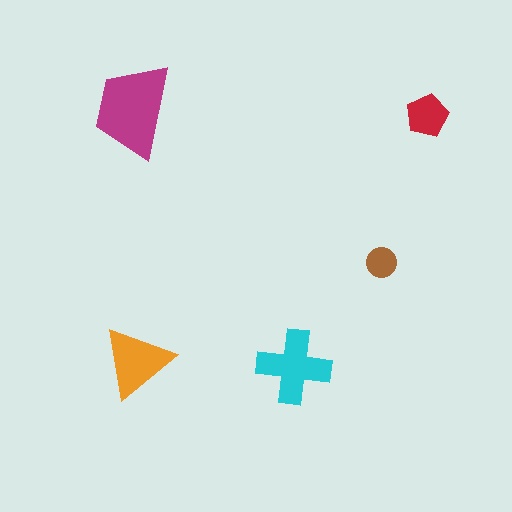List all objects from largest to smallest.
The magenta trapezoid, the cyan cross, the orange triangle, the red pentagon, the brown circle.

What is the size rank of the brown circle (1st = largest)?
5th.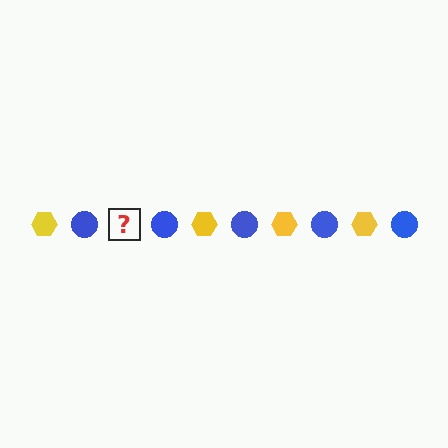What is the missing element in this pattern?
The missing element is a yellow hexagon.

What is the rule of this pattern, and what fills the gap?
The rule is that the pattern alternates between yellow hexagon and blue circle. The gap should be filled with a yellow hexagon.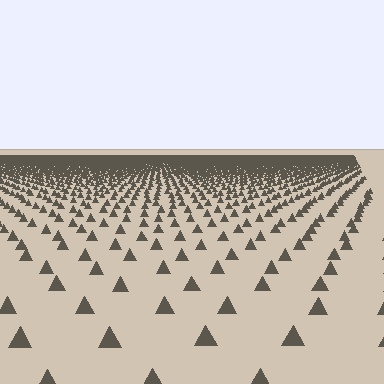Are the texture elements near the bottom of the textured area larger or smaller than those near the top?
Larger. Near the bottom, elements are closer to the viewer and appear at a bigger on-screen size.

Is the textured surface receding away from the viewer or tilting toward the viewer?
The surface is receding away from the viewer. Texture elements get smaller and denser toward the top.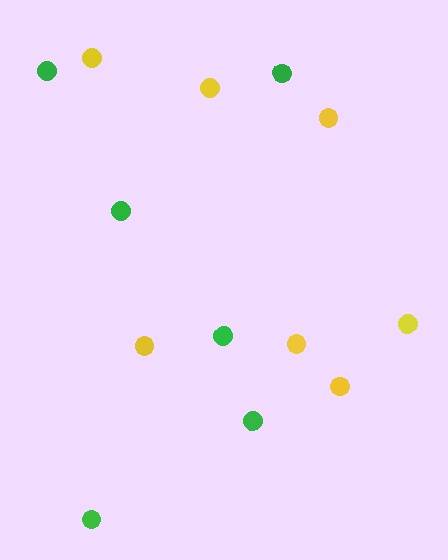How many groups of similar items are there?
There are 2 groups: one group of yellow circles (7) and one group of green circles (6).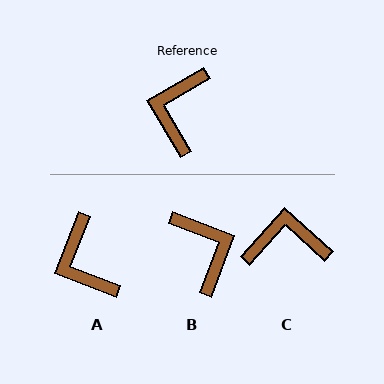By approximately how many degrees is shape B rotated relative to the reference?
Approximately 141 degrees clockwise.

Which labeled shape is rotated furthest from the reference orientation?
B, about 141 degrees away.